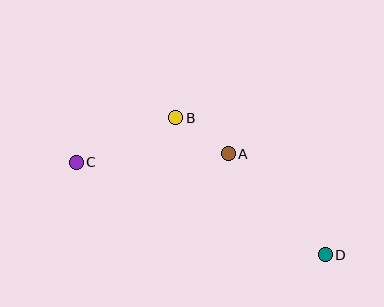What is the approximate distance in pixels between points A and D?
The distance between A and D is approximately 140 pixels.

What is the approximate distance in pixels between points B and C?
The distance between B and C is approximately 109 pixels.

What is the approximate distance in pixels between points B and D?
The distance between B and D is approximately 203 pixels.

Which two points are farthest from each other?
Points C and D are farthest from each other.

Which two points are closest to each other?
Points A and B are closest to each other.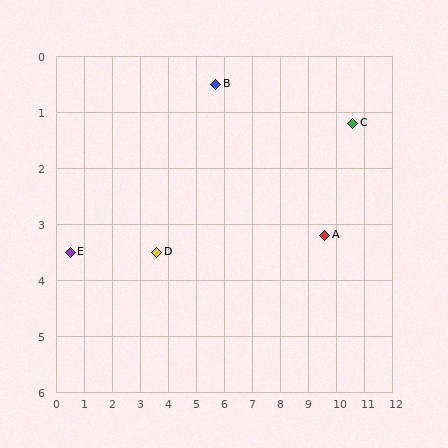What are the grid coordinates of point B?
Point B is at approximately (5.7, 0.5).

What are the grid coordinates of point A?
Point A is at approximately (9.6, 3.2).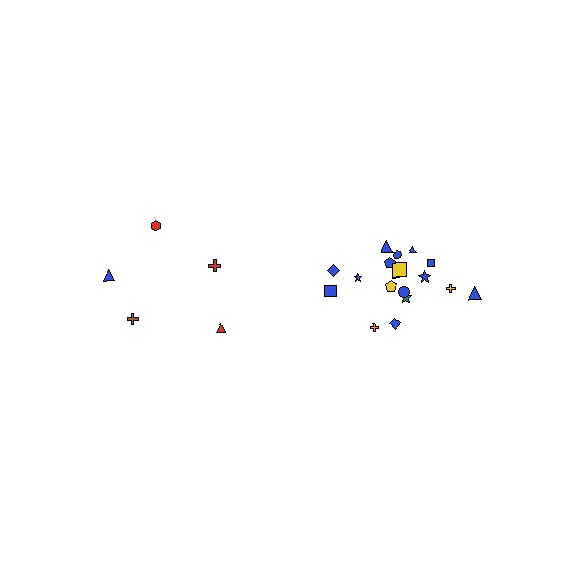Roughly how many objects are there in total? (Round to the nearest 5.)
Roughly 25 objects in total.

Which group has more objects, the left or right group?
The right group.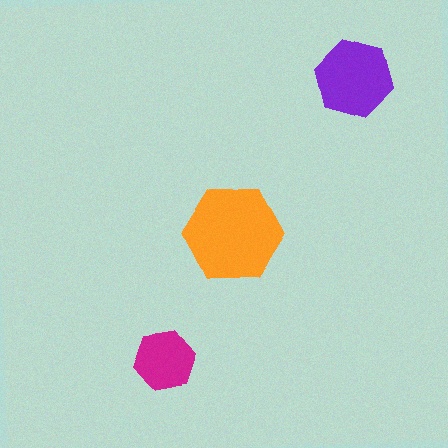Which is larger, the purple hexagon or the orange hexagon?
The orange one.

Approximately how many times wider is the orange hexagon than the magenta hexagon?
About 1.5 times wider.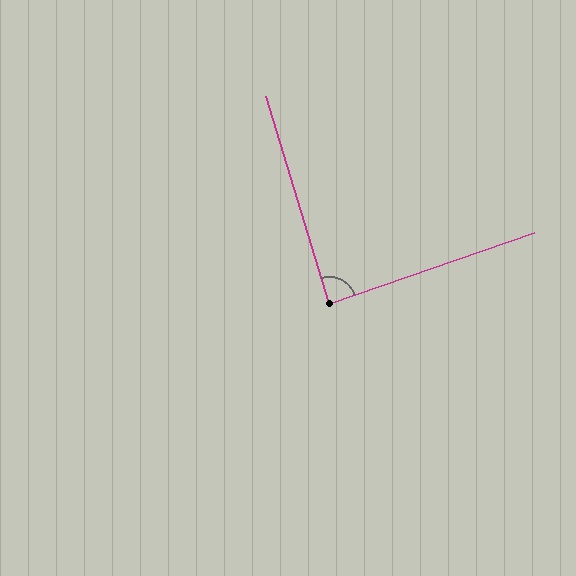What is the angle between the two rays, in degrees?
Approximately 88 degrees.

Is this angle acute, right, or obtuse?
It is approximately a right angle.